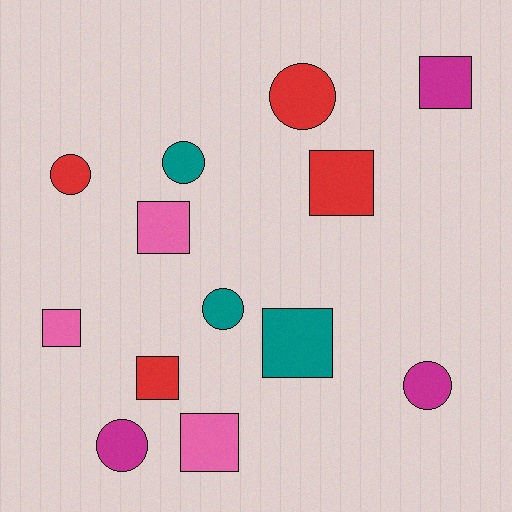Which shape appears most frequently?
Square, with 7 objects.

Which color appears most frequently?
Red, with 4 objects.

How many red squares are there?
There are 2 red squares.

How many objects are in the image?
There are 13 objects.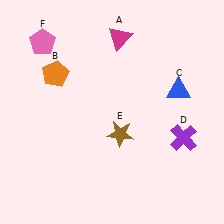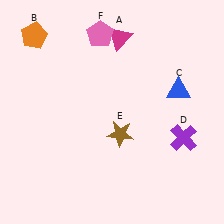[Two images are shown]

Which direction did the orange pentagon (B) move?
The orange pentagon (B) moved up.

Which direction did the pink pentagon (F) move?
The pink pentagon (F) moved right.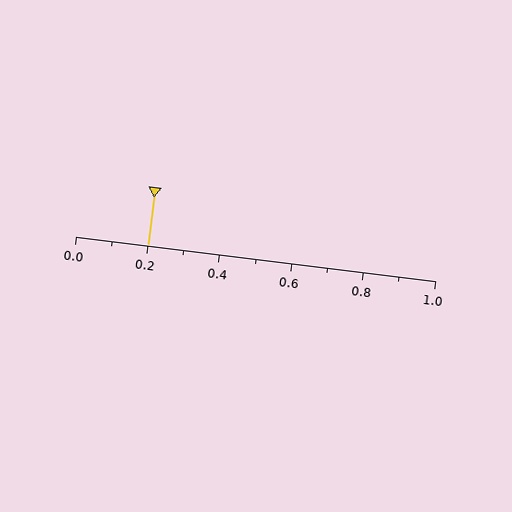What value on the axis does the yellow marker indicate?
The marker indicates approximately 0.2.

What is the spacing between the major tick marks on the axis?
The major ticks are spaced 0.2 apart.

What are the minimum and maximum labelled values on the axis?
The axis runs from 0.0 to 1.0.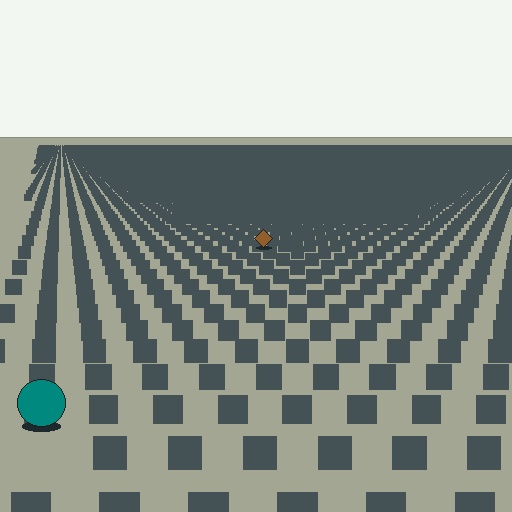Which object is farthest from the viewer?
The brown diamond is farthest from the viewer. It appears smaller and the ground texture around it is denser.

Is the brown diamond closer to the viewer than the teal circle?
No. The teal circle is closer — you can tell from the texture gradient: the ground texture is coarser near it.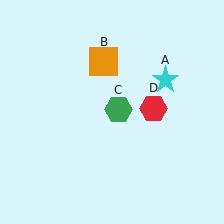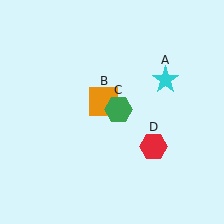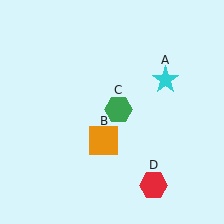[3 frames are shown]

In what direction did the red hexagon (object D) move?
The red hexagon (object D) moved down.